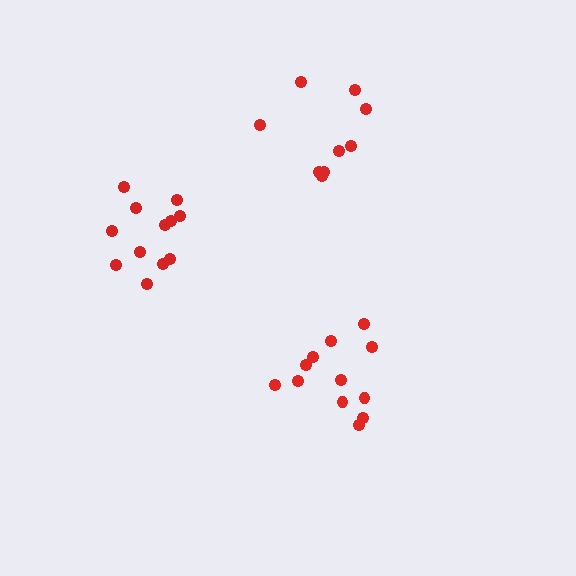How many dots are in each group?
Group 1: 12 dots, Group 2: 12 dots, Group 3: 9 dots (33 total).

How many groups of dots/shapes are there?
There are 3 groups.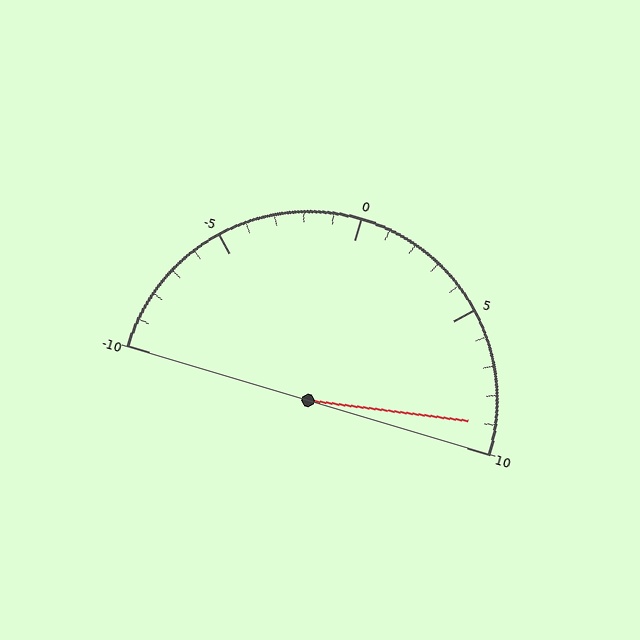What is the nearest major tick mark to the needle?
The nearest major tick mark is 10.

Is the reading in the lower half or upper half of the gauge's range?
The reading is in the upper half of the range (-10 to 10).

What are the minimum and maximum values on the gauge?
The gauge ranges from -10 to 10.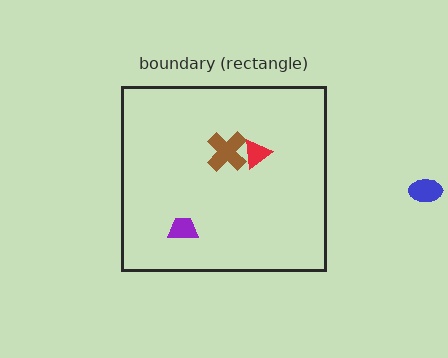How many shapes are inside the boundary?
3 inside, 1 outside.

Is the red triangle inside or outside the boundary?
Inside.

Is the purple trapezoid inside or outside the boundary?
Inside.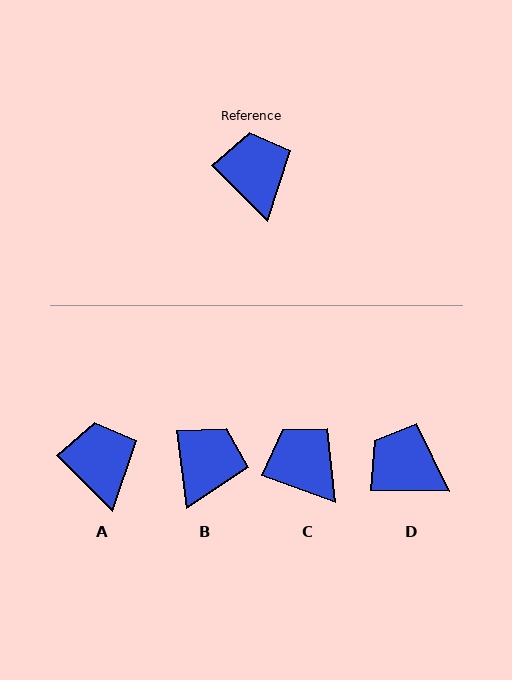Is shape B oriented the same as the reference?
No, it is off by about 38 degrees.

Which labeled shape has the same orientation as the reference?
A.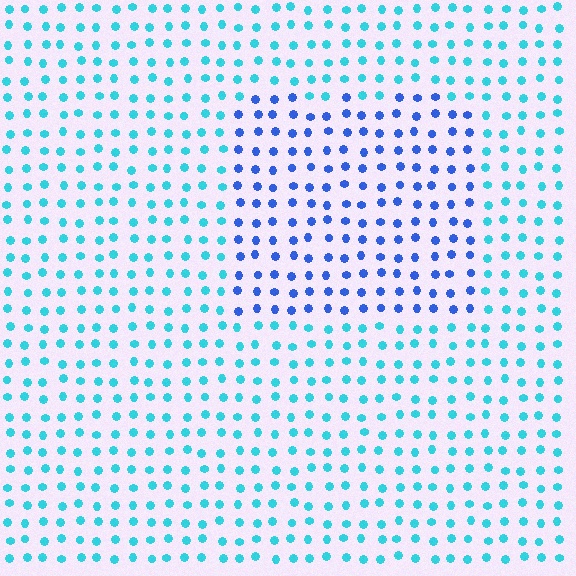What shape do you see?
I see a rectangle.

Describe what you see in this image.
The image is filled with small cyan elements in a uniform arrangement. A rectangle-shaped region is visible where the elements are tinted to a slightly different hue, forming a subtle color boundary.